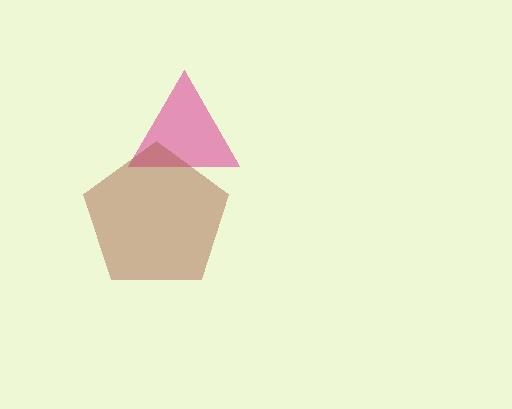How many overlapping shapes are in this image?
There are 2 overlapping shapes in the image.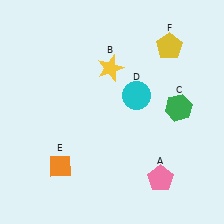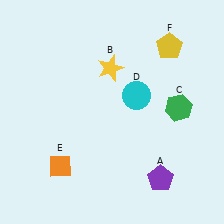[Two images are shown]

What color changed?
The pentagon (A) changed from pink in Image 1 to purple in Image 2.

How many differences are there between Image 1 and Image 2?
There is 1 difference between the two images.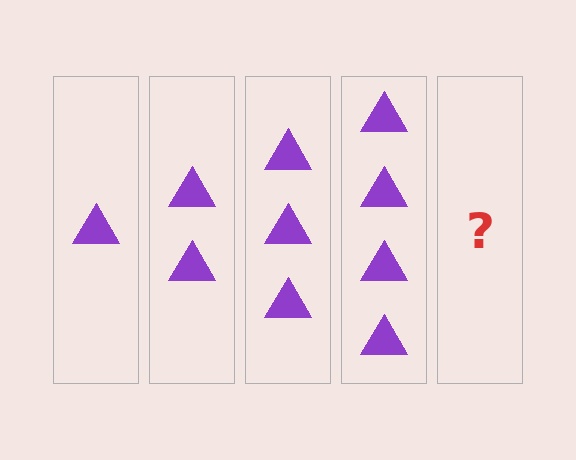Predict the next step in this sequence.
The next step is 5 triangles.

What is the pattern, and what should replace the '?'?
The pattern is that each step adds one more triangle. The '?' should be 5 triangles.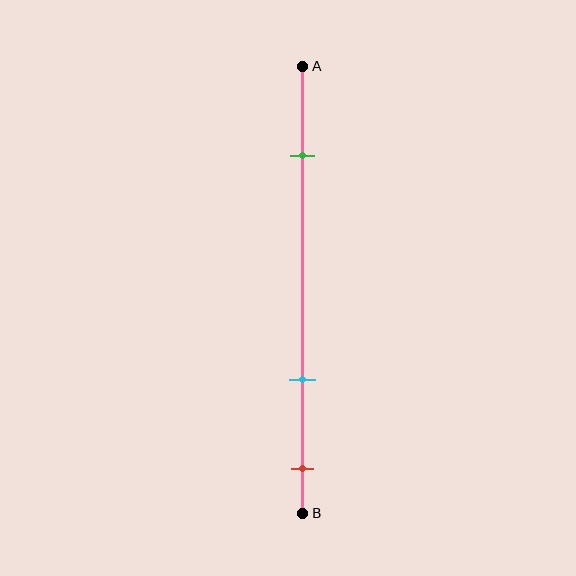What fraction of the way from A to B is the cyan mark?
The cyan mark is approximately 70% (0.7) of the way from A to B.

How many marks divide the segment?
There are 3 marks dividing the segment.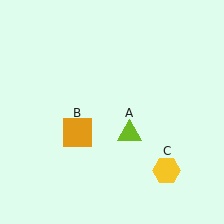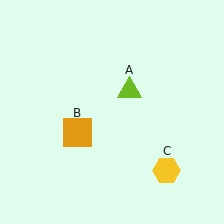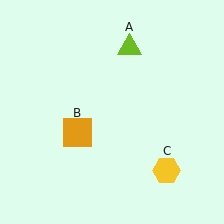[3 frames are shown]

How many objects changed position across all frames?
1 object changed position: lime triangle (object A).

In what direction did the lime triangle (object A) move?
The lime triangle (object A) moved up.